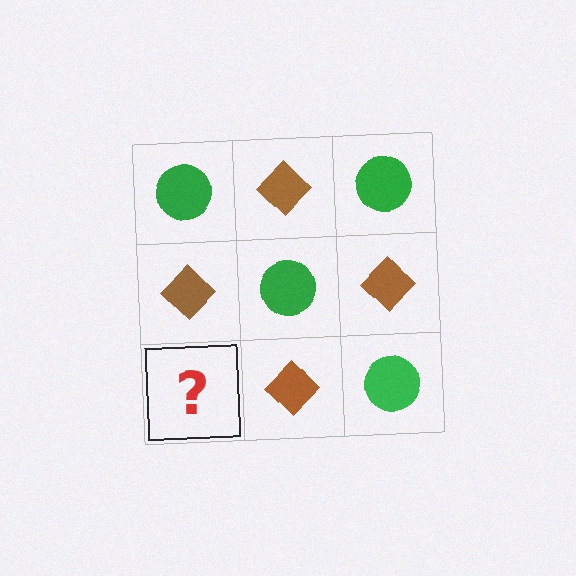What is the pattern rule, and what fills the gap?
The rule is that it alternates green circle and brown diamond in a checkerboard pattern. The gap should be filled with a green circle.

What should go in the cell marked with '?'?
The missing cell should contain a green circle.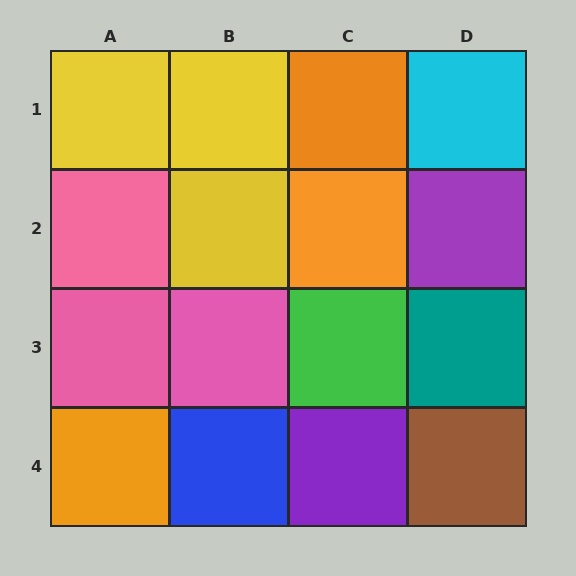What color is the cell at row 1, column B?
Yellow.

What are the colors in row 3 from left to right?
Pink, pink, green, teal.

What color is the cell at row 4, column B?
Blue.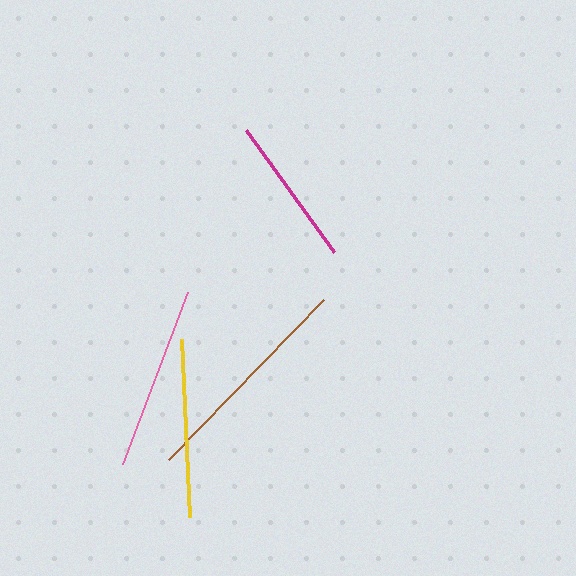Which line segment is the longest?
The brown line is the longest at approximately 223 pixels.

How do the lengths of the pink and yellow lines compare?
The pink and yellow lines are approximately the same length.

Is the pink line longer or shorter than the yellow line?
The pink line is longer than the yellow line.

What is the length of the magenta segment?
The magenta segment is approximately 151 pixels long.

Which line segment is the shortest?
The magenta line is the shortest at approximately 151 pixels.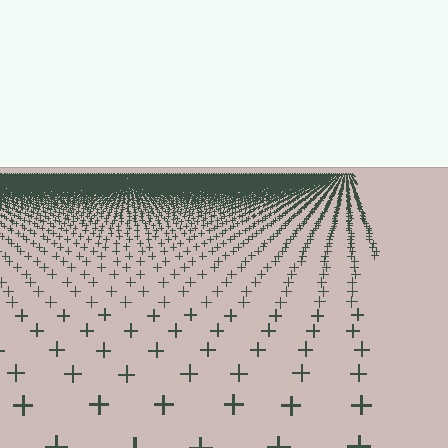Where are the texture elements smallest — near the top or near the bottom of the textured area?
Near the top.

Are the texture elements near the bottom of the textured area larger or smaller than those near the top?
Larger. Near the bottom, elements are closer to the viewer and appear at a bigger on-screen size.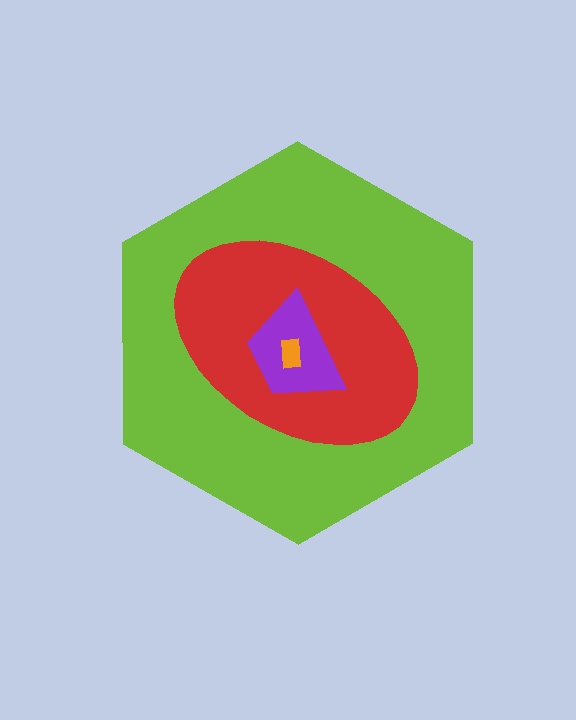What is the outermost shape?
The lime hexagon.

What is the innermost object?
The orange rectangle.